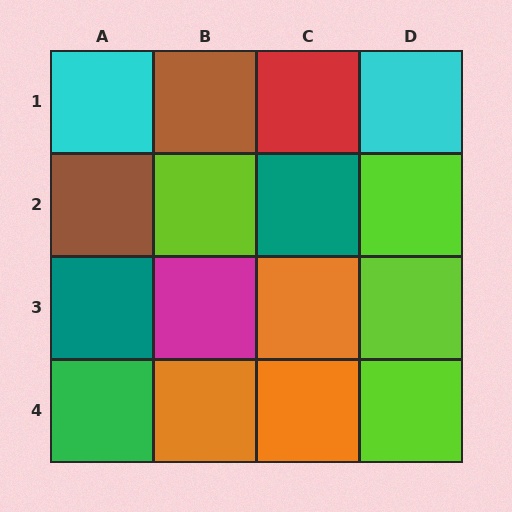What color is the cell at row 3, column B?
Magenta.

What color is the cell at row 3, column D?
Lime.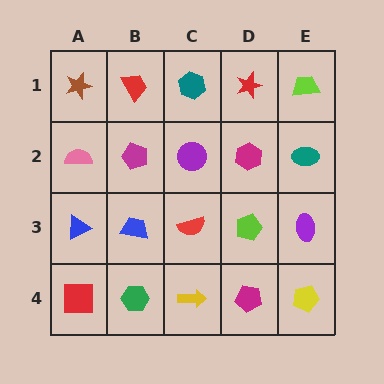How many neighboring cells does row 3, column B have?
4.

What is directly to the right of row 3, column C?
A lime pentagon.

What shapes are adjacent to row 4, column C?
A red semicircle (row 3, column C), a green hexagon (row 4, column B), a magenta pentagon (row 4, column D).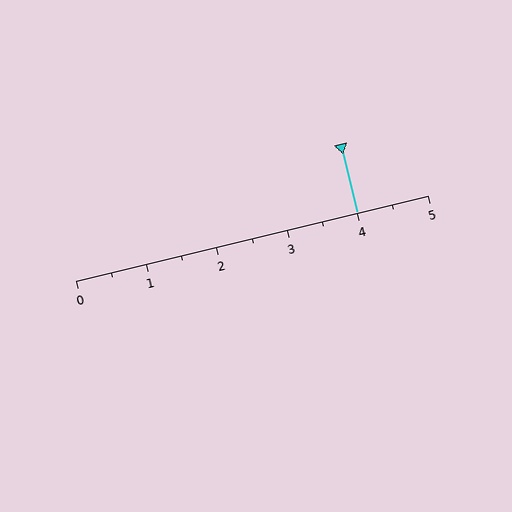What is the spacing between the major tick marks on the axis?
The major ticks are spaced 1 apart.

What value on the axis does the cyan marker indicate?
The marker indicates approximately 4.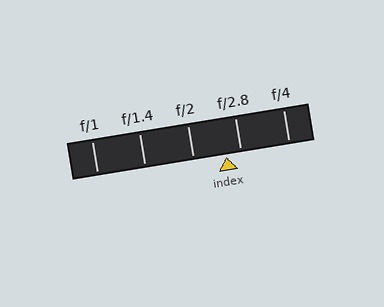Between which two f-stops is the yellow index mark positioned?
The index mark is between f/2 and f/2.8.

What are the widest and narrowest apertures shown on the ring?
The widest aperture shown is f/1 and the narrowest is f/4.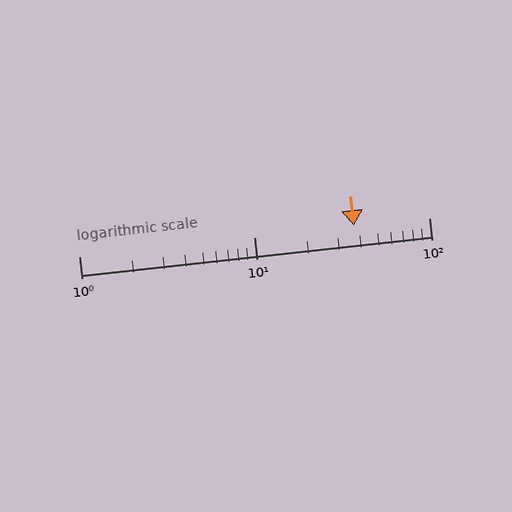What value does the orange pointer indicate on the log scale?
The pointer indicates approximately 37.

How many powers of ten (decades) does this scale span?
The scale spans 2 decades, from 1 to 100.